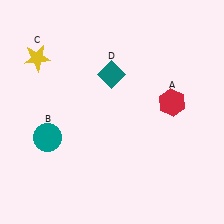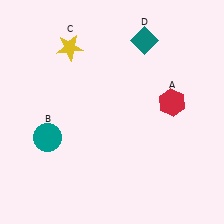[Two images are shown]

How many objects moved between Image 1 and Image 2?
2 objects moved between the two images.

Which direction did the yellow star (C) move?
The yellow star (C) moved right.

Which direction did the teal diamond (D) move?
The teal diamond (D) moved up.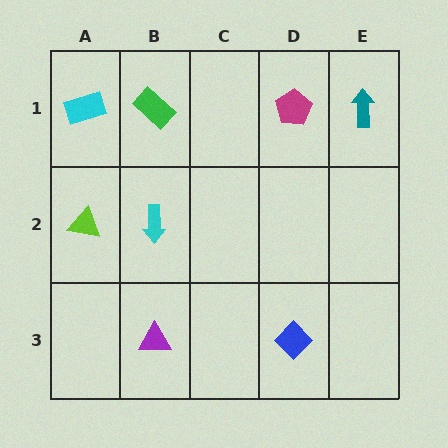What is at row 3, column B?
A purple triangle.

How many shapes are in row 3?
2 shapes.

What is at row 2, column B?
A cyan arrow.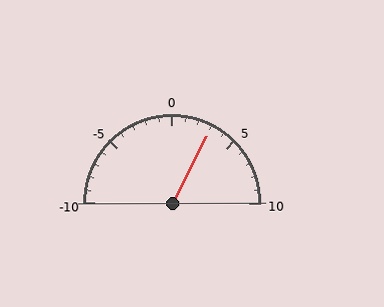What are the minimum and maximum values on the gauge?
The gauge ranges from -10 to 10.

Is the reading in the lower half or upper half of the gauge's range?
The reading is in the upper half of the range (-10 to 10).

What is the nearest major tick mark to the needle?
The nearest major tick mark is 5.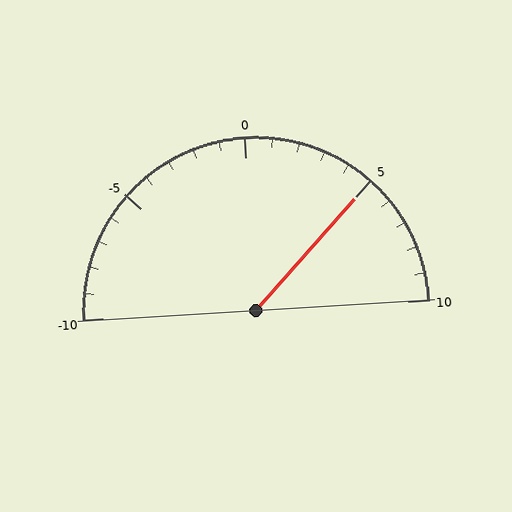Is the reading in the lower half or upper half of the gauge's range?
The reading is in the upper half of the range (-10 to 10).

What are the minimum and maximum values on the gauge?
The gauge ranges from -10 to 10.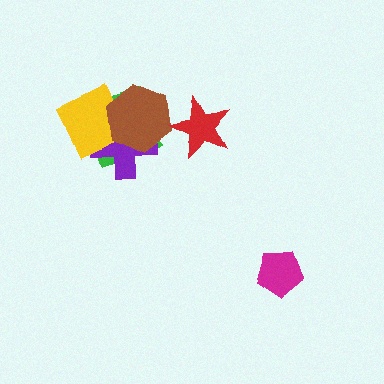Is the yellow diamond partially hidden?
Yes, it is partially covered by another shape.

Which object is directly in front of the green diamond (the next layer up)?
The purple cross is directly in front of the green diamond.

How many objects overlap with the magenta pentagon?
0 objects overlap with the magenta pentagon.